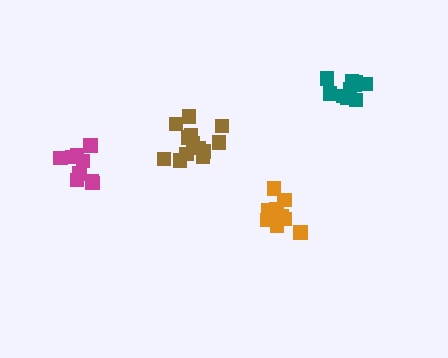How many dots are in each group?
Group 1: 13 dots, Group 2: 9 dots, Group 3: 10 dots, Group 4: 13 dots (45 total).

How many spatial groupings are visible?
There are 4 spatial groupings.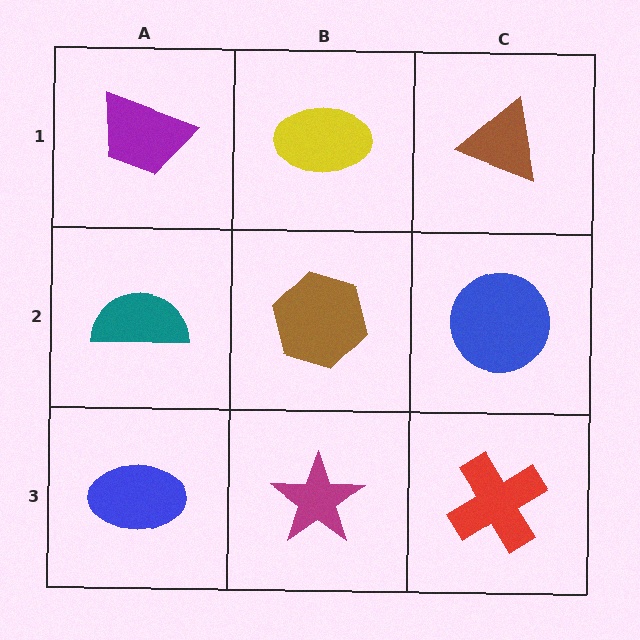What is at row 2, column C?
A blue circle.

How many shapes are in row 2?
3 shapes.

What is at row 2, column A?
A teal semicircle.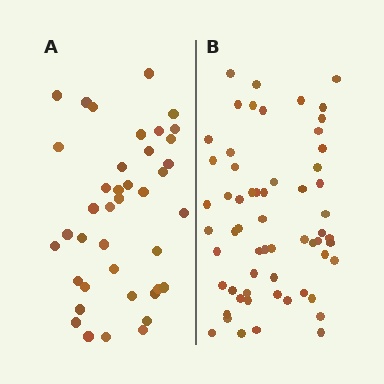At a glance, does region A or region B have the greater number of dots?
Region B (the right region) has more dots.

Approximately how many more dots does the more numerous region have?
Region B has approximately 20 more dots than region A.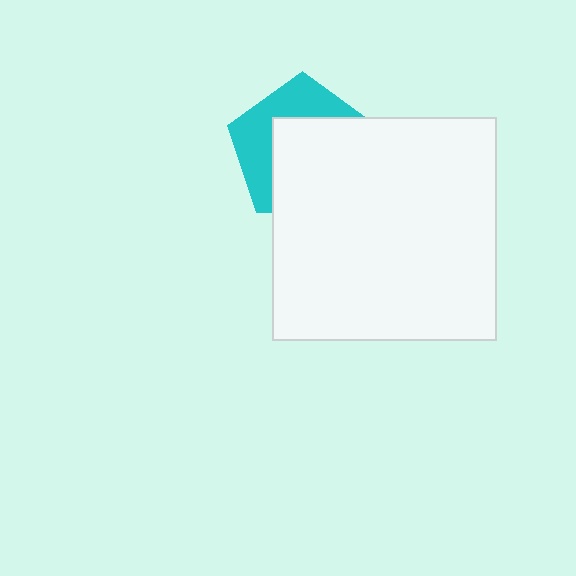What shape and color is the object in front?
The object in front is a white square.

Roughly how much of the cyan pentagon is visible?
A small part of it is visible (roughly 40%).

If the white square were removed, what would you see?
You would see the complete cyan pentagon.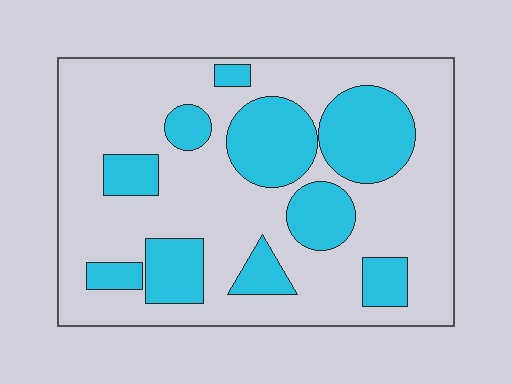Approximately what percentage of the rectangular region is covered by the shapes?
Approximately 30%.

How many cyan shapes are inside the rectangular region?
10.